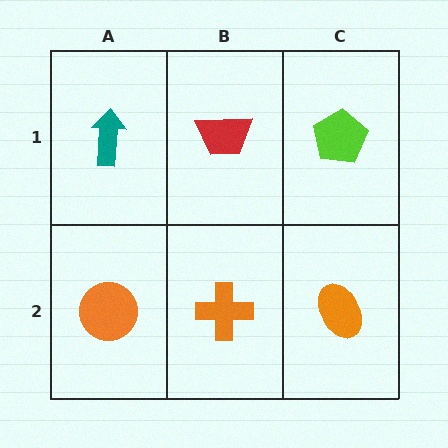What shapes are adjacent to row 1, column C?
An orange ellipse (row 2, column C), a red trapezoid (row 1, column B).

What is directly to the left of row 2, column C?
An orange cross.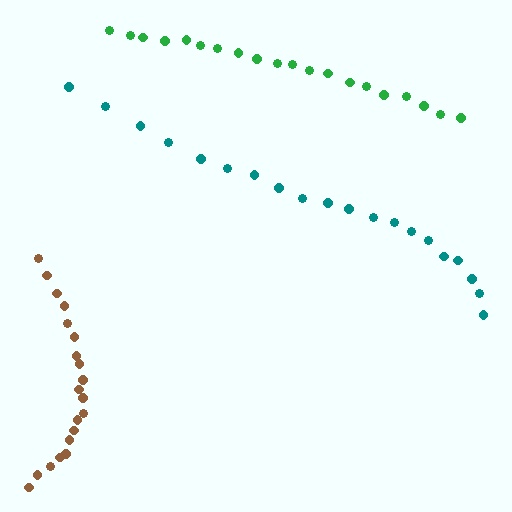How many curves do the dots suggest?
There are 3 distinct paths.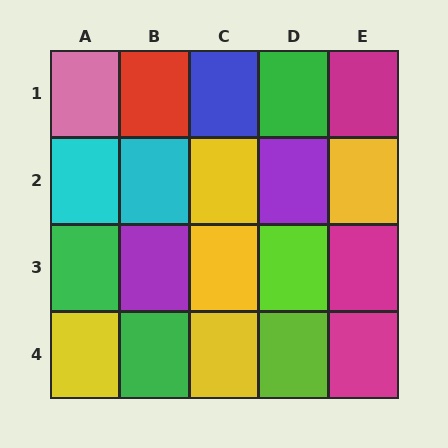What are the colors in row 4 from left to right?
Yellow, green, yellow, lime, magenta.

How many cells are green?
3 cells are green.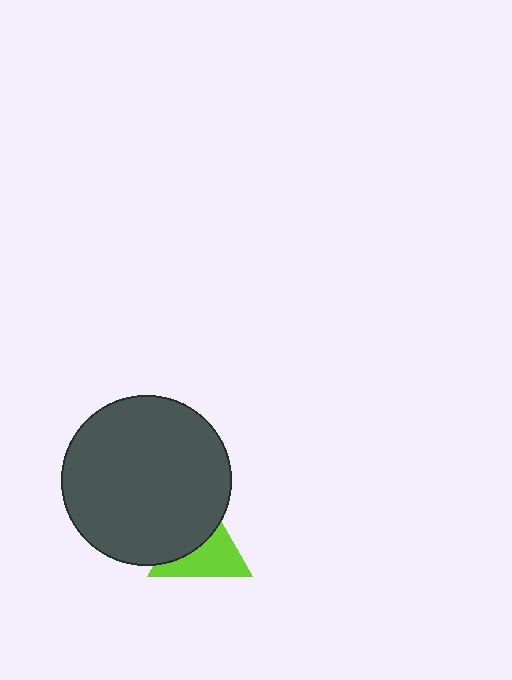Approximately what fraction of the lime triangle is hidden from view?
Roughly 46% of the lime triangle is hidden behind the dark gray circle.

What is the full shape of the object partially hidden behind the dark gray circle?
The partially hidden object is a lime triangle.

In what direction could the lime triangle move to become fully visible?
The lime triangle could move toward the lower-right. That would shift it out from behind the dark gray circle entirely.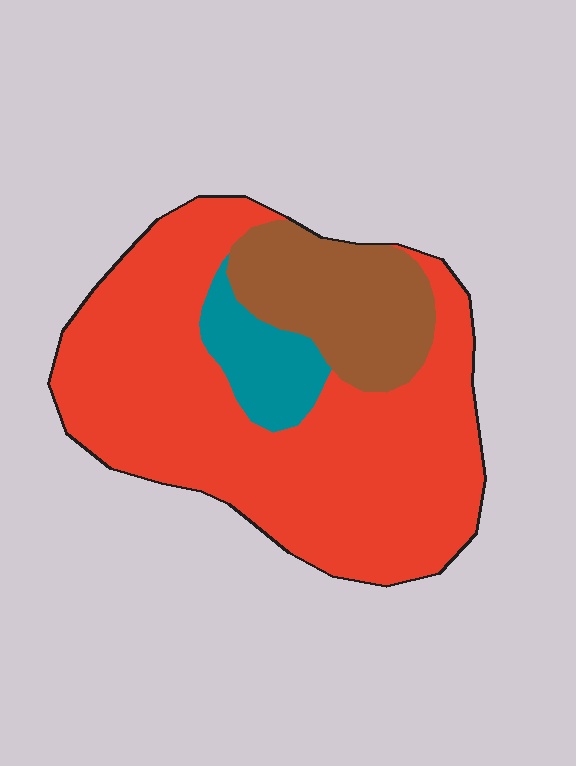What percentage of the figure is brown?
Brown covers about 20% of the figure.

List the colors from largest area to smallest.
From largest to smallest: red, brown, teal.